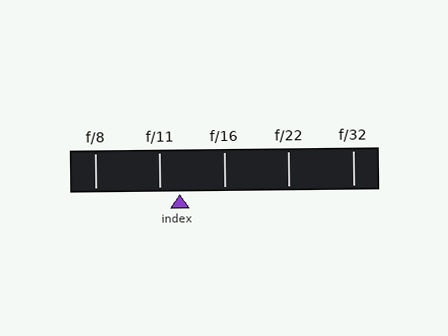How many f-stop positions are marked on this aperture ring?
There are 5 f-stop positions marked.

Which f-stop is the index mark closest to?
The index mark is closest to f/11.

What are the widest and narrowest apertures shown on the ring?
The widest aperture shown is f/8 and the narrowest is f/32.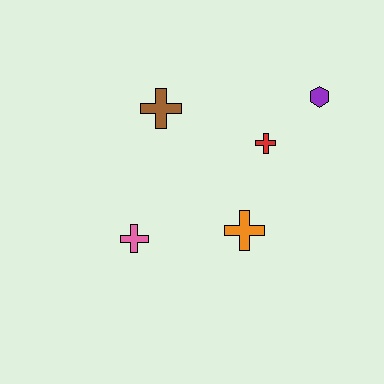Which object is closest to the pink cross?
The orange cross is closest to the pink cross.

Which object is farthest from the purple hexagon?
The pink cross is farthest from the purple hexagon.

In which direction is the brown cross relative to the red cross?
The brown cross is to the left of the red cross.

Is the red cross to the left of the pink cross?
No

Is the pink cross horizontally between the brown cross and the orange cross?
No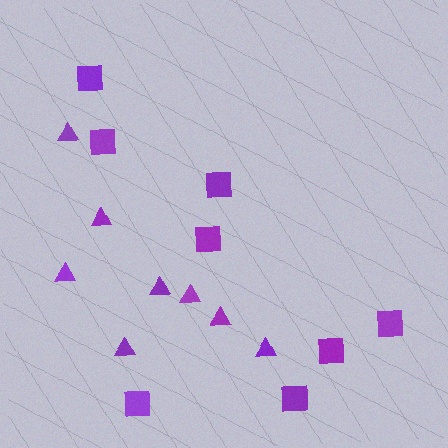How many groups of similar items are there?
There are 2 groups: one group of triangles (8) and one group of squares (8).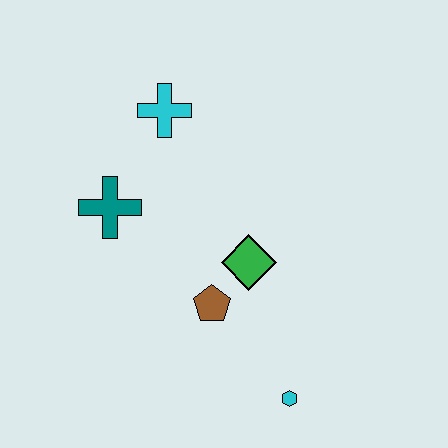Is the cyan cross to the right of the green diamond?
No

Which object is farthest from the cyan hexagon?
The cyan cross is farthest from the cyan hexagon.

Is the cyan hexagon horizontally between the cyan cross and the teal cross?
No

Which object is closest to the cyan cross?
The teal cross is closest to the cyan cross.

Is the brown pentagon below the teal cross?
Yes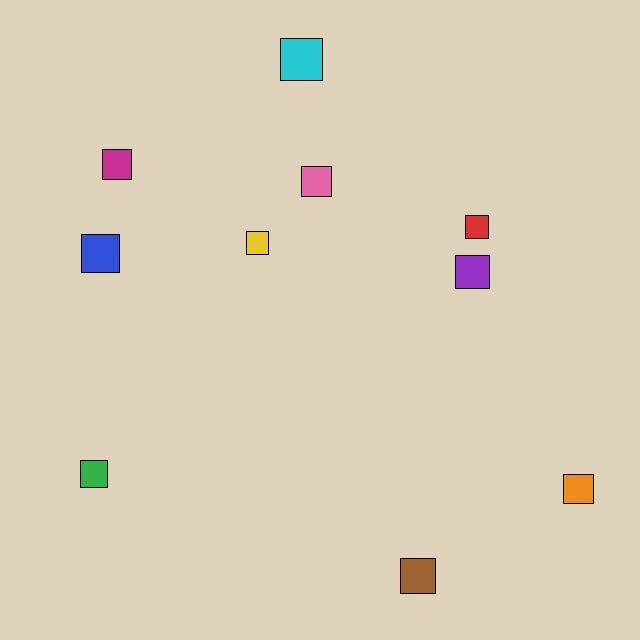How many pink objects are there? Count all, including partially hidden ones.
There is 1 pink object.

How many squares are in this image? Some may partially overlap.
There are 10 squares.